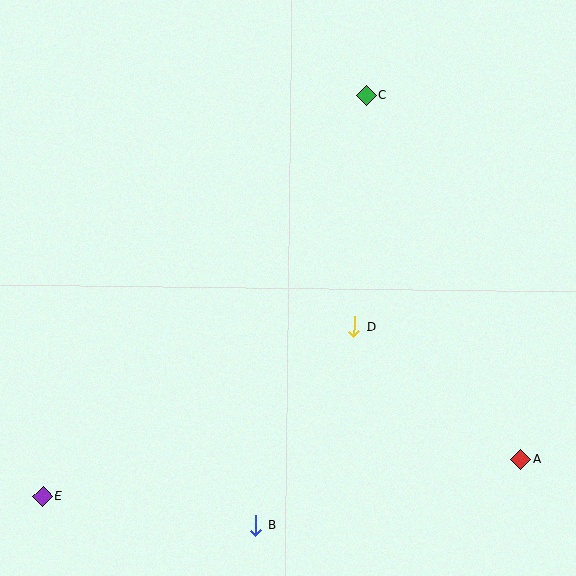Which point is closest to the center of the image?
Point D at (354, 327) is closest to the center.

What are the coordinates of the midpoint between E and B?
The midpoint between E and B is at (149, 510).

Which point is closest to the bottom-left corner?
Point E is closest to the bottom-left corner.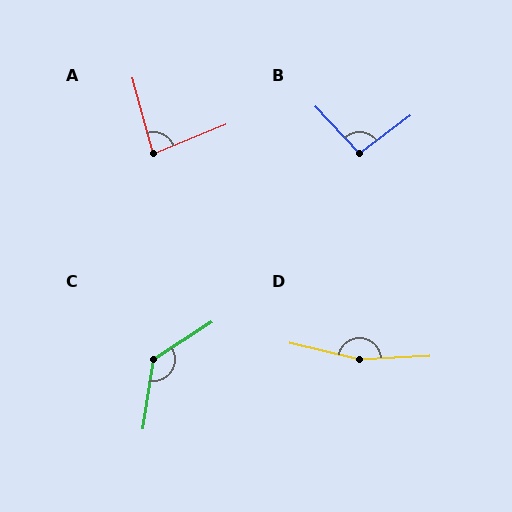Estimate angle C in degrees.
Approximately 132 degrees.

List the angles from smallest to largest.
A (83°), B (96°), C (132°), D (163°).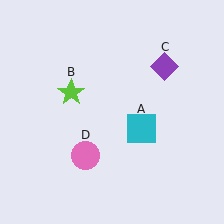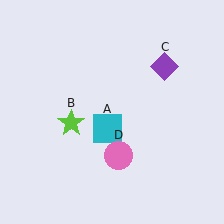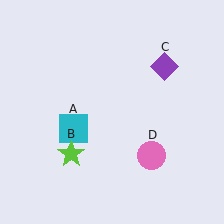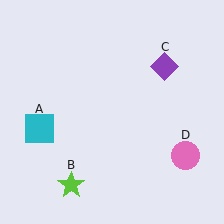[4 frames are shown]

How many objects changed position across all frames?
3 objects changed position: cyan square (object A), lime star (object B), pink circle (object D).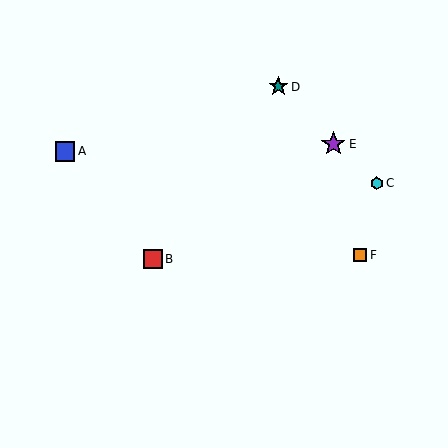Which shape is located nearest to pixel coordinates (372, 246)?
The orange square (labeled F) at (360, 255) is nearest to that location.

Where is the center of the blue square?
The center of the blue square is at (65, 151).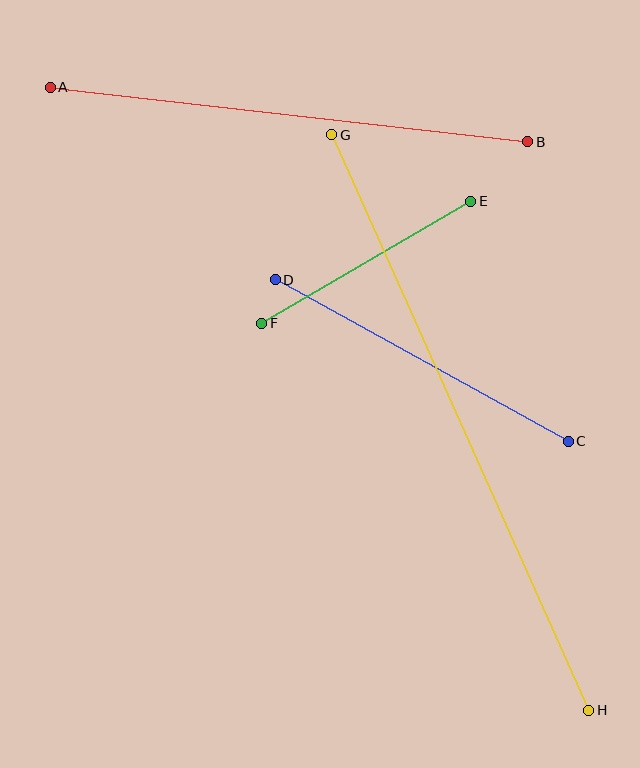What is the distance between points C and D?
The distance is approximately 335 pixels.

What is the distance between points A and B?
The distance is approximately 480 pixels.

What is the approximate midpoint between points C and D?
The midpoint is at approximately (422, 360) pixels.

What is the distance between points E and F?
The distance is approximately 242 pixels.